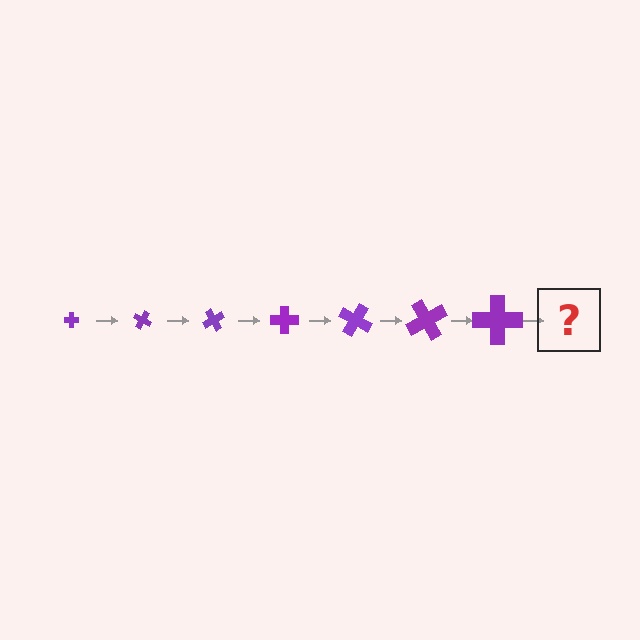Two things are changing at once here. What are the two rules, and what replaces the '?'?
The two rules are that the cross grows larger each step and it rotates 30 degrees each step. The '?' should be a cross, larger than the previous one and rotated 210 degrees from the start.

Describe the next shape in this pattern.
It should be a cross, larger than the previous one and rotated 210 degrees from the start.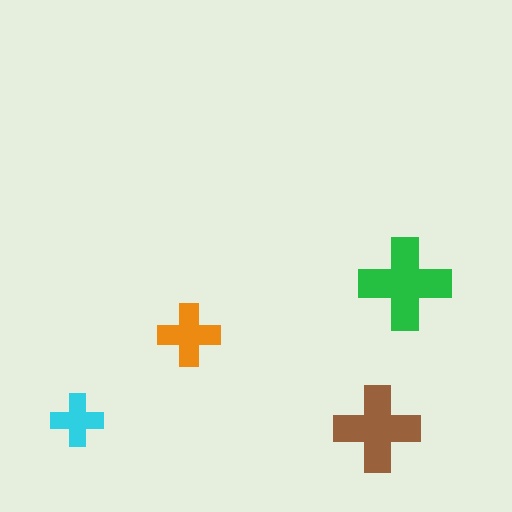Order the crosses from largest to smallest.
the green one, the brown one, the orange one, the cyan one.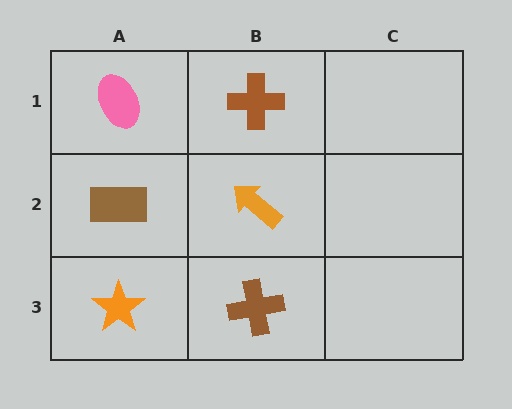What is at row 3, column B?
A brown cross.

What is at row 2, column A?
A brown rectangle.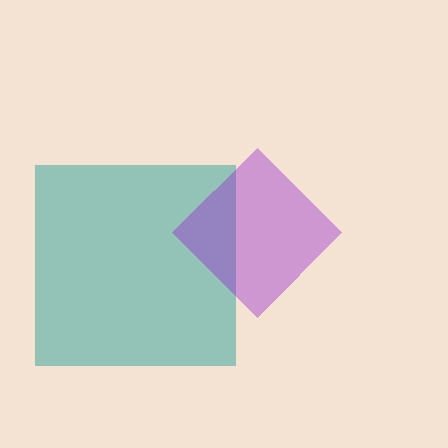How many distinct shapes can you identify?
There are 2 distinct shapes: a teal square, a purple diamond.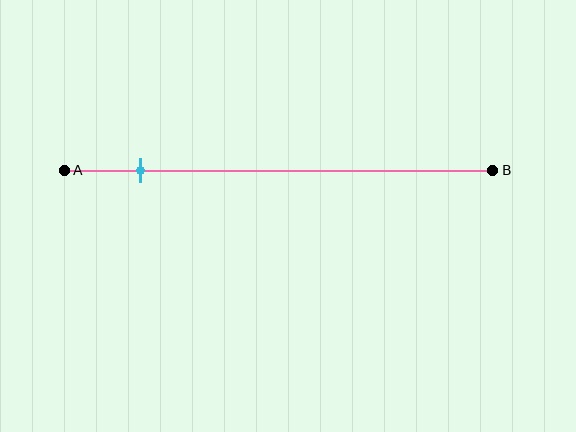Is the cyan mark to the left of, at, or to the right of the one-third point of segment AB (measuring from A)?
The cyan mark is to the left of the one-third point of segment AB.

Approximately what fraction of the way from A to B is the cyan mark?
The cyan mark is approximately 20% of the way from A to B.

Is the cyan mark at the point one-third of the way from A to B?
No, the mark is at about 20% from A, not at the 33% one-third point.